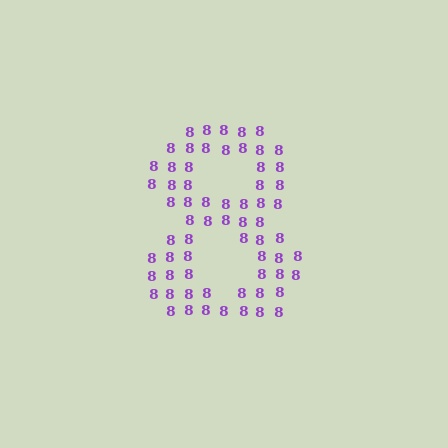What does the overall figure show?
The overall figure shows the digit 8.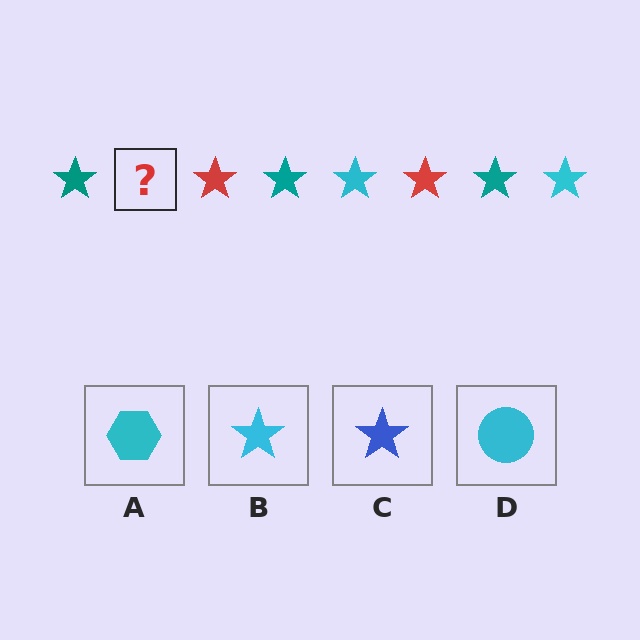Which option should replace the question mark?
Option B.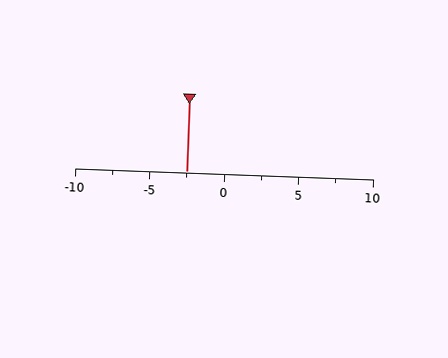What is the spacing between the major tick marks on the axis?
The major ticks are spaced 5 apart.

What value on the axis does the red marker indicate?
The marker indicates approximately -2.5.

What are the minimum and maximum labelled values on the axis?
The axis runs from -10 to 10.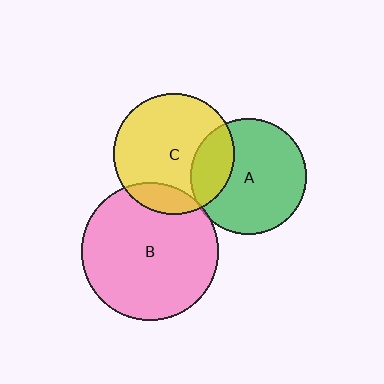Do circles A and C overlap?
Yes.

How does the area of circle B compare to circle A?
Approximately 1.4 times.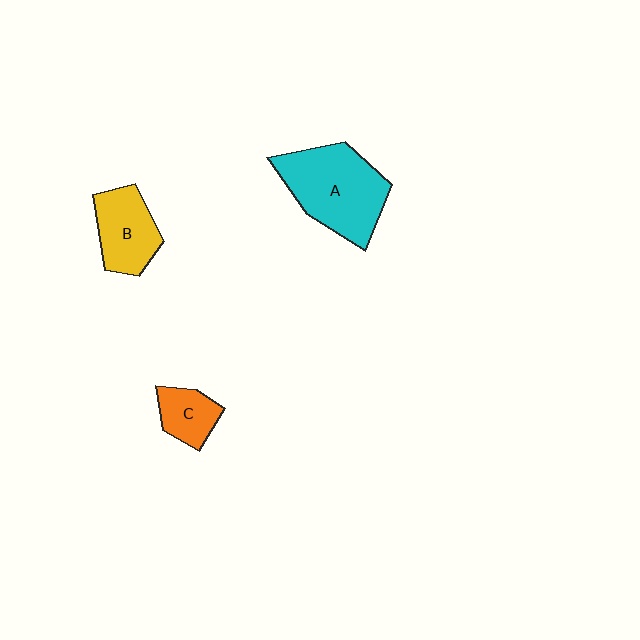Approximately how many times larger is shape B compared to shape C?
Approximately 1.6 times.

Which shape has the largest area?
Shape A (cyan).